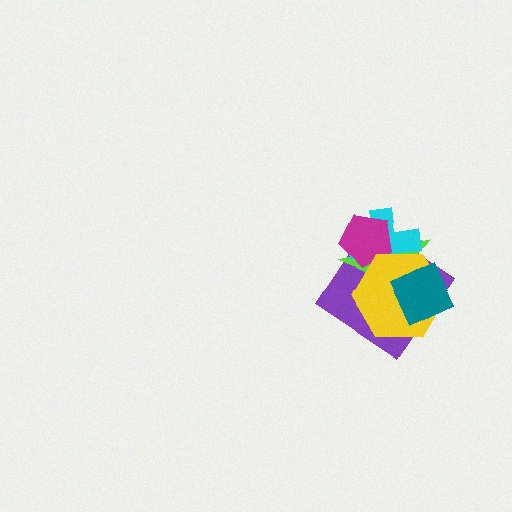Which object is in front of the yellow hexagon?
The teal diamond is in front of the yellow hexagon.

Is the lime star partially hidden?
Yes, it is partially covered by another shape.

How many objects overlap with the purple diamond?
5 objects overlap with the purple diamond.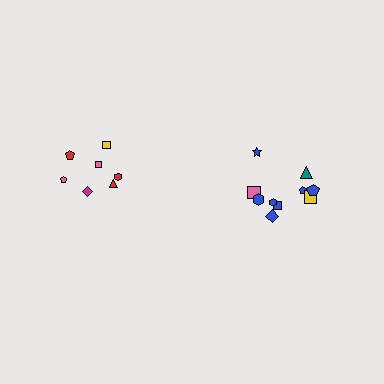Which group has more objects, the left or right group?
The right group.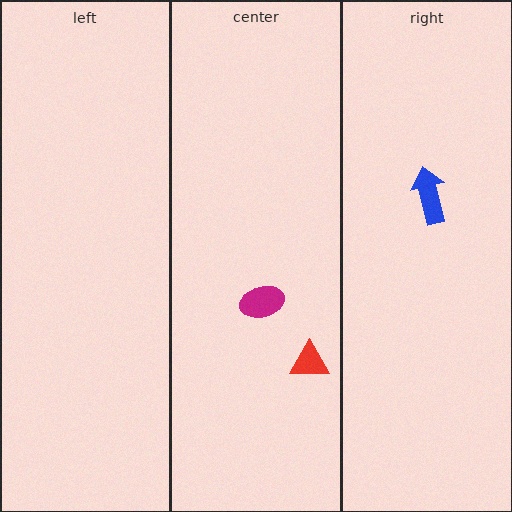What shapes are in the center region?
The red triangle, the magenta ellipse.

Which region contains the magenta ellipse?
The center region.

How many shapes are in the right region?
1.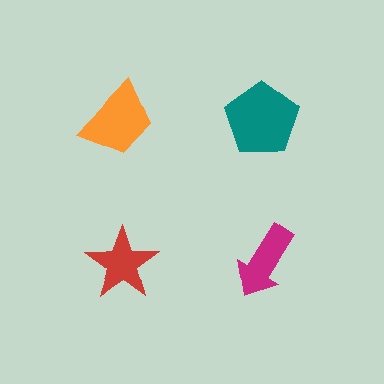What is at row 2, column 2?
A magenta arrow.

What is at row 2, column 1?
A red star.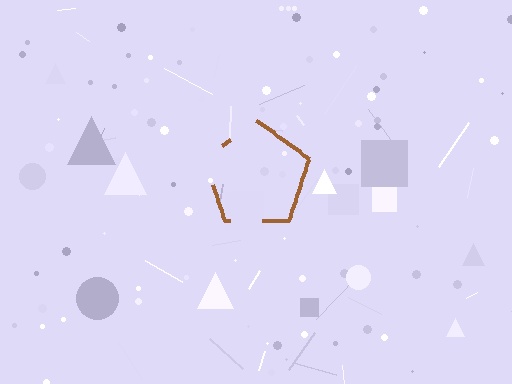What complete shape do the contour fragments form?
The contour fragments form a pentagon.